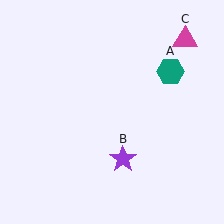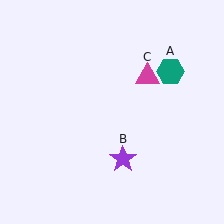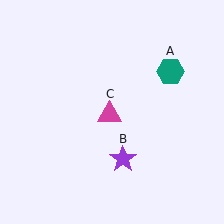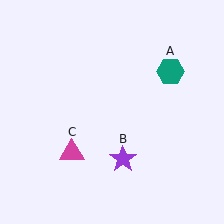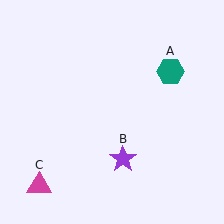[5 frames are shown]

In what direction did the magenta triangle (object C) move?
The magenta triangle (object C) moved down and to the left.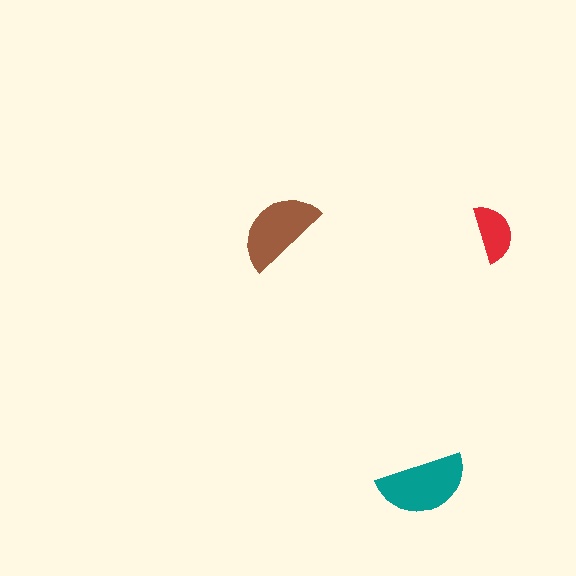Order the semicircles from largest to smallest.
the teal one, the brown one, the red one.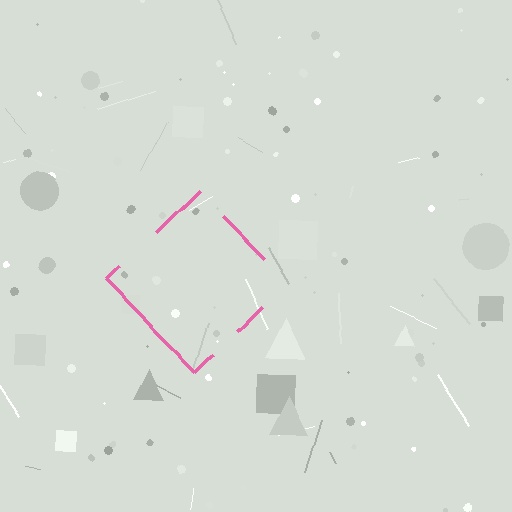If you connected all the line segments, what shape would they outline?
They would outline a diamond.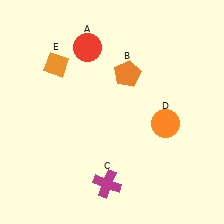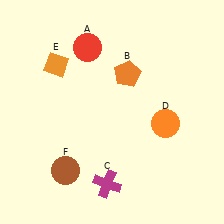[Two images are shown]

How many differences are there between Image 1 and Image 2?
There is 1 difference between the two images.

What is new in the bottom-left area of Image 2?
A brown circle (F) was added in the bottom-left area of Image 2.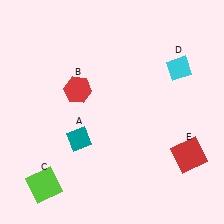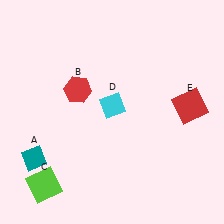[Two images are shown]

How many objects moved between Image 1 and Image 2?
3 objects moved between the two images.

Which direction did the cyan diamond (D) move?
The cyan diamond (D) moved left.